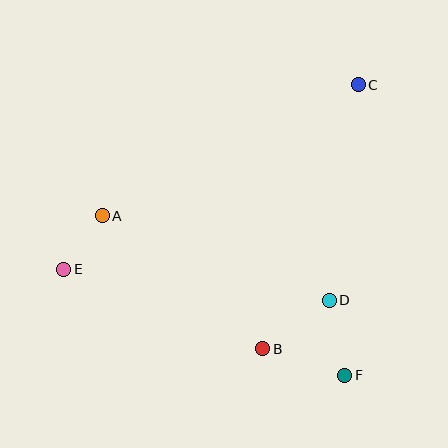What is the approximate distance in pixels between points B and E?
The distance between B and E is approximately 215 pixels.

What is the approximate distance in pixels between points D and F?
The distance between D and F is approximately 76 pixels.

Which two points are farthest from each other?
Points C and E are farthest from each other.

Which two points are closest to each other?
Points A and E are closest to each other.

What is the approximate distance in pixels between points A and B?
The distance between A and B is approximately 209 pixels.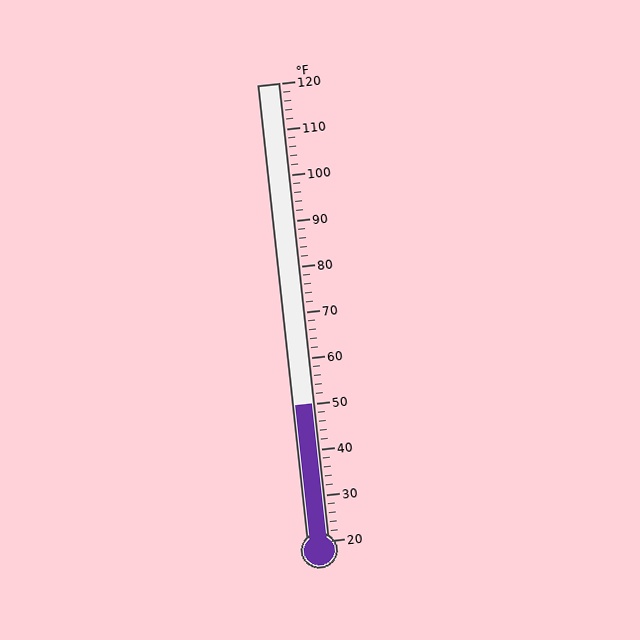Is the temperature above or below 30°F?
The temperature is above 30°F.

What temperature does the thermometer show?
The thermometer shows approximately 50°F.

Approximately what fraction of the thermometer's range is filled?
The thermometer is filled to approximately 30% of its range.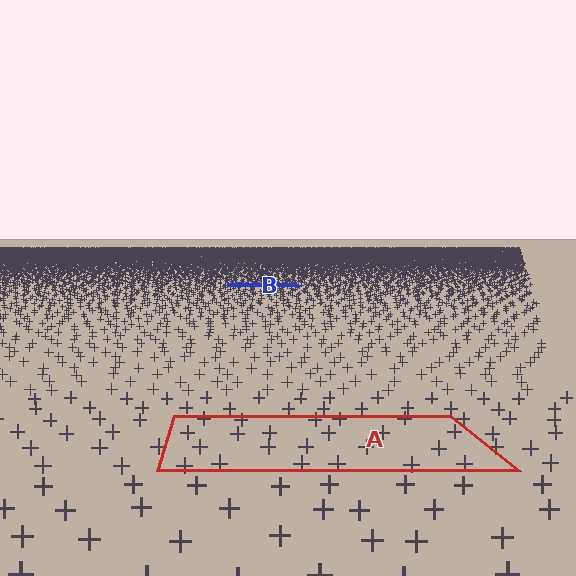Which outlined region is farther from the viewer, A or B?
Region B is farther from the viewer — the texture elements inside it appear smaller and more densely packed.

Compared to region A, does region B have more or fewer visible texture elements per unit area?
Region B has more texture elements per unit area — they are packed more densely because it is farther away.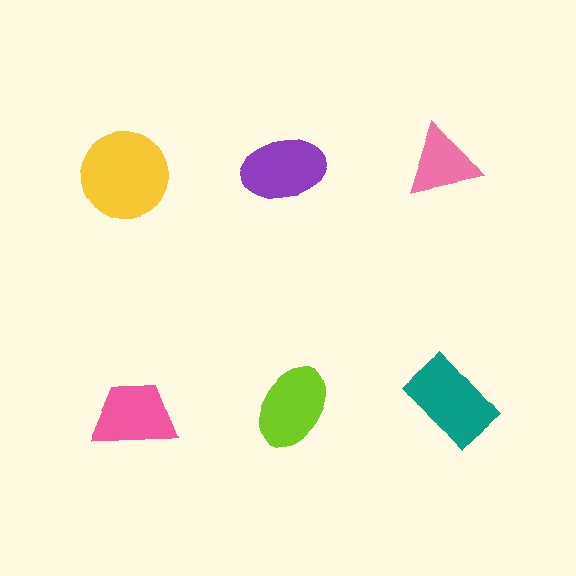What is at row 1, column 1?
A yellow circle.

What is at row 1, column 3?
A pink triangle.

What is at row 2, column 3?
A teal rectangle.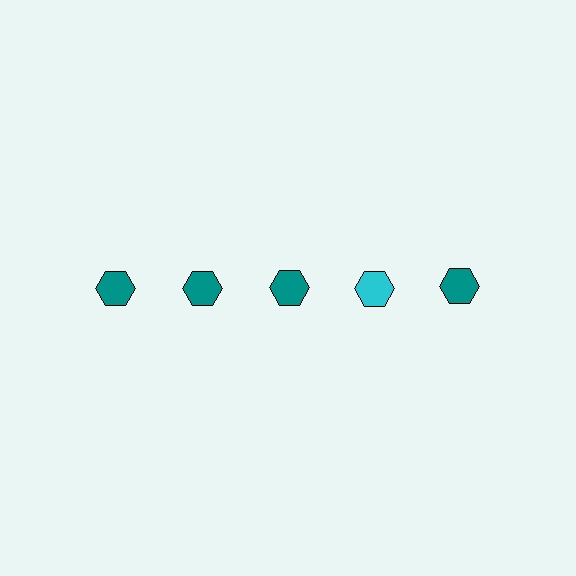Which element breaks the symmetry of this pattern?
The cyan hexagon in the top row, second from right column breaks the symmetry. All other shapes are teal hexagons.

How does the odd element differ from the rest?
It has a different color: cyan instead of teal.